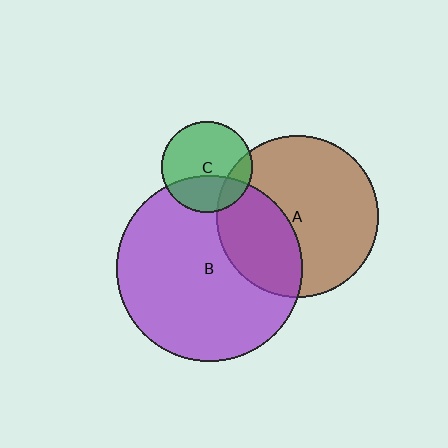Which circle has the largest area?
Circle B (purple).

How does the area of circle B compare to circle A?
Approximately 1.3 times.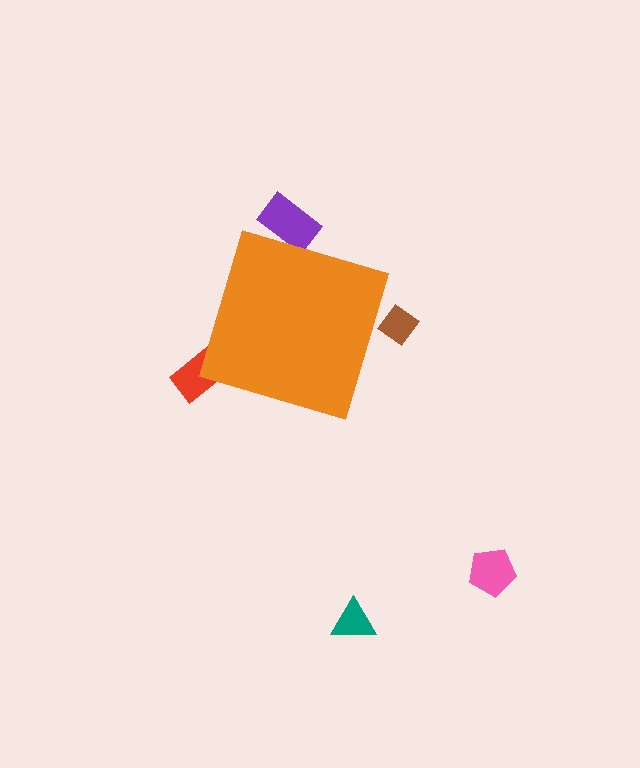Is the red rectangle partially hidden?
Yes, the red rectangle is partially hidden behind the orange diamond.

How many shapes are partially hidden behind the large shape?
3 shapes are partially hidden.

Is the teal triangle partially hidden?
No, the teal triangle is fully visible.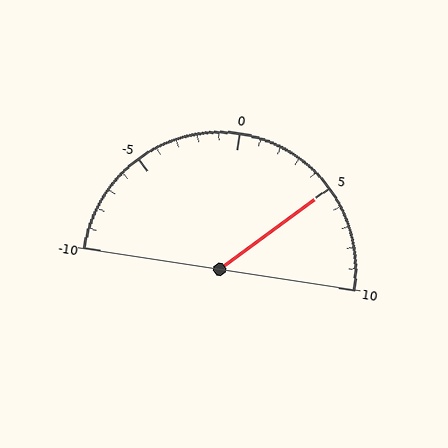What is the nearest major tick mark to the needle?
The nearest major tick mark is 5.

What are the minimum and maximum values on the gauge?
The gauge ranges from -10 to 10.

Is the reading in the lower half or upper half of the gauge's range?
The reading is in the upper half of the range (-10 to 10).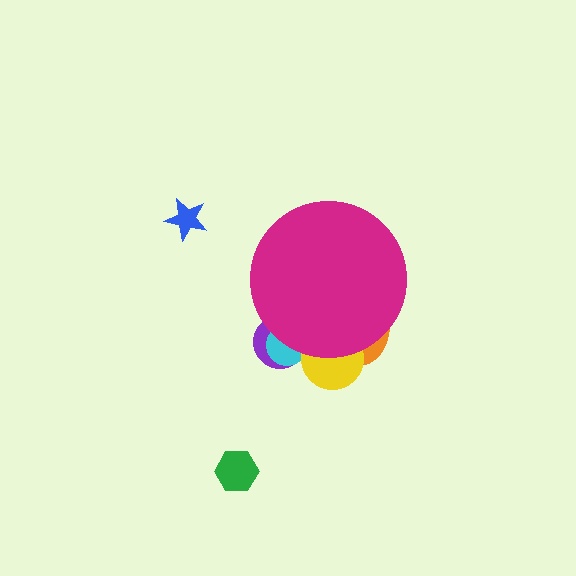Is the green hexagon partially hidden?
No, the green hexagon is fully visible.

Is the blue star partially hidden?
No, the blue star is fully visible.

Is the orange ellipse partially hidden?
Yes, the orange ellipse is partially hidden behind the magenta circle.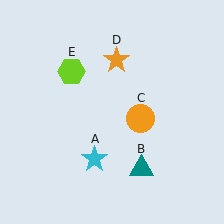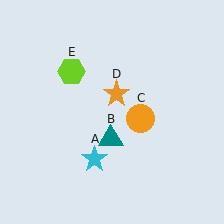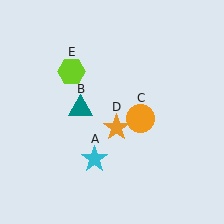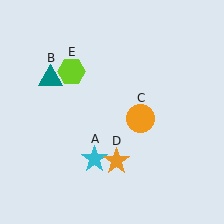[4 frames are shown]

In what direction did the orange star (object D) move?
The orange star (object D) moved down.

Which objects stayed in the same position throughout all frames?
Cyan star (object A) and orange circle (object C) and lime hexagon (object E) remained stationary.